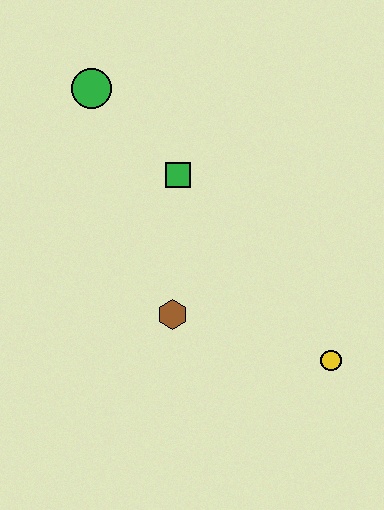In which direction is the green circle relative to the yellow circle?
The green circle is above the yellow circle.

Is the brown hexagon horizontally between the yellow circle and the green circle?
Yes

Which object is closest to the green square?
The green circle is closest to the green square.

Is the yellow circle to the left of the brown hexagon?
No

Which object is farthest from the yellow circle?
The green circle is farthest from the yellow circle.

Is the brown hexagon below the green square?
Yes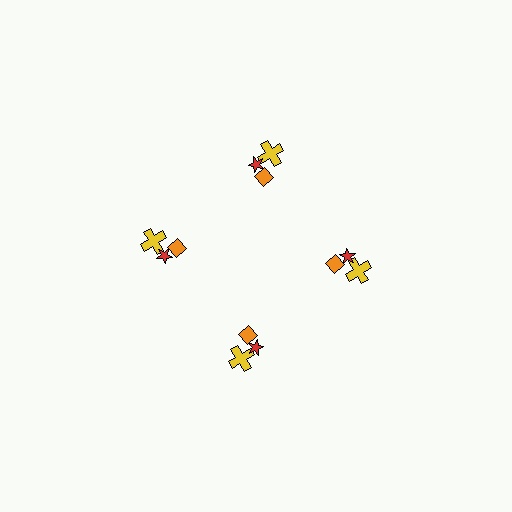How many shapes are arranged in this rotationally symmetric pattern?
There are 12 shapes, arranged in 4 groups of 3.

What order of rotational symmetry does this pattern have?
This pattern has 4-fold rotational symmetry.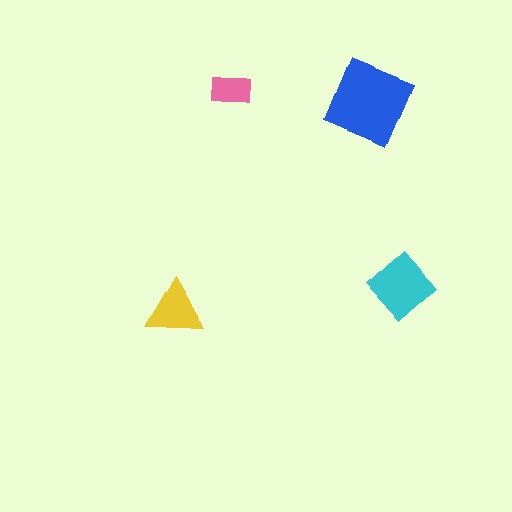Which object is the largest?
The blue diamond.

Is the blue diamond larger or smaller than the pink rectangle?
Larger.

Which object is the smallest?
The pink rectangle.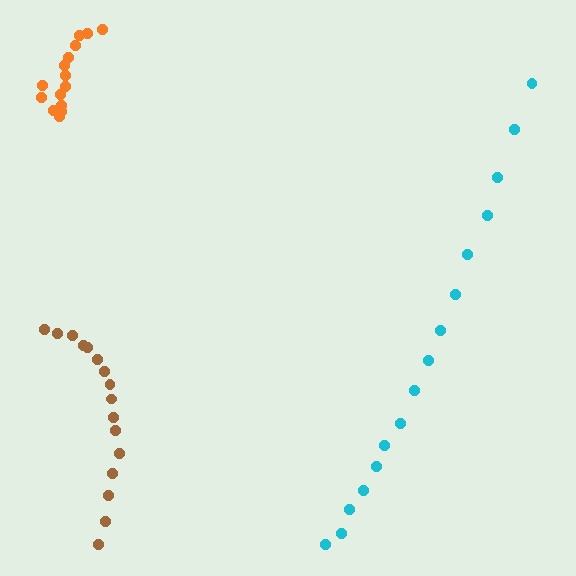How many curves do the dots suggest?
There are 3 distinct paths.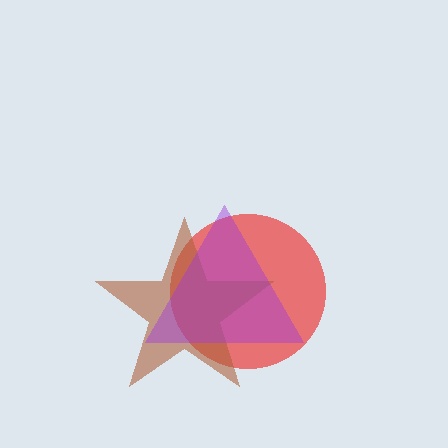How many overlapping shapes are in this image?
There are 3 overlapping shapes in the image.